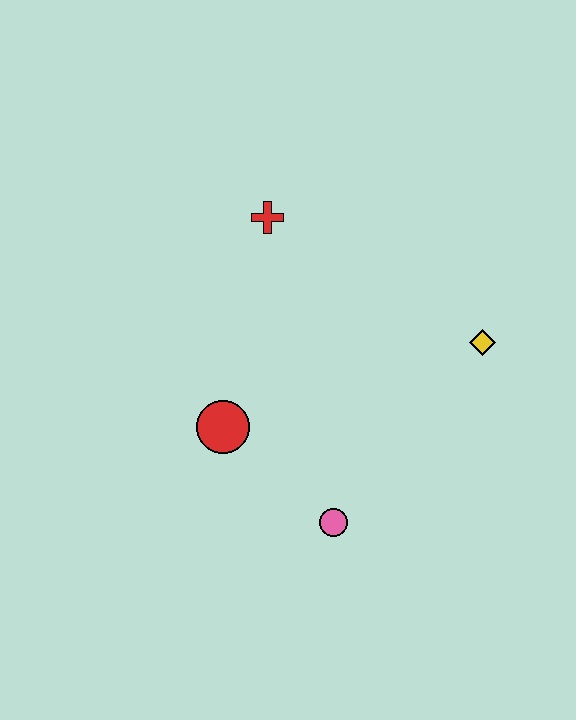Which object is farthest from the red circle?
The yellow diamond is farthest from the red circle.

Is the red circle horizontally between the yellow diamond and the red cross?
No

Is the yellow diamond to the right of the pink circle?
Yes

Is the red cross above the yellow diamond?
Yes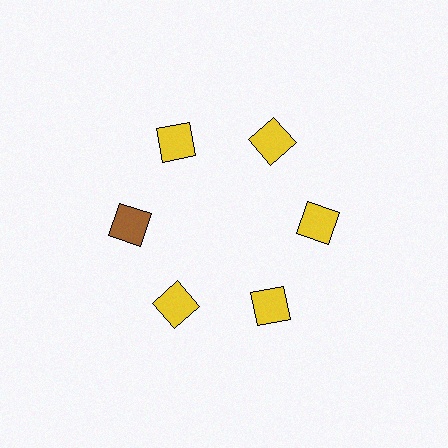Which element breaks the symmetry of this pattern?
The brown square at roughly the 9 o'clock position breaks the symmetry. All other shapes are yellow squares.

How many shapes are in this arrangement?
There are 6 shapes arranged in a ring pattern.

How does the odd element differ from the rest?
It has a different color: brown instead of yellow.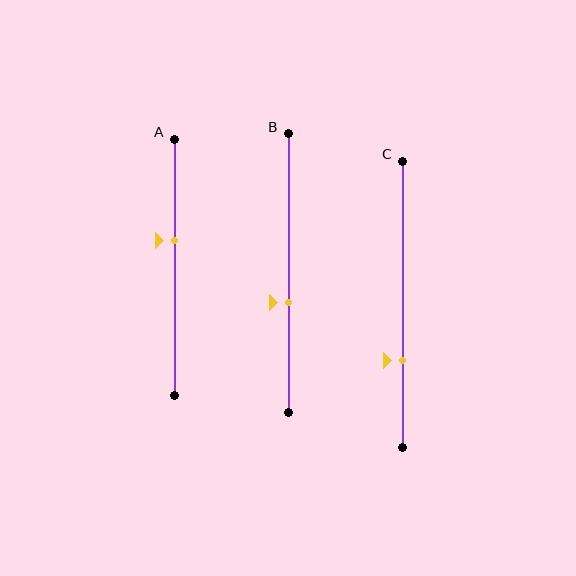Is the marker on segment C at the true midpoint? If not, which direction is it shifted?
No, the marker on segment C is shifted downward by about 19% of the segment length.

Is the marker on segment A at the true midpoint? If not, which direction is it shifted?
No, the marker on segment A is shifted upward by about 11% of the segment length.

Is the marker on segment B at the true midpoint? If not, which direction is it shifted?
No, the marker on segment B is shifted downward by about 11% of the segment length.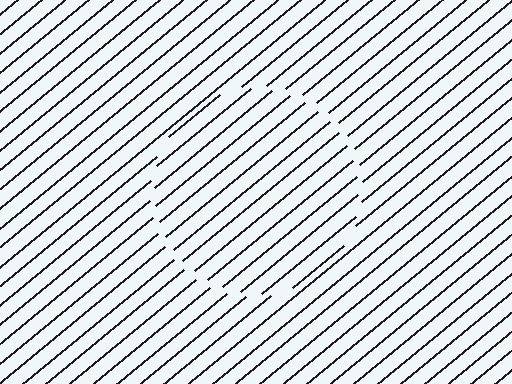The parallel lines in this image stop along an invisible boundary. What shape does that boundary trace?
An illusory circle. The interior of the shape contains the same grating, shifted by half a period — the contour is defined by the phase discontinuity where line-ends from the inner and outer gratings abut.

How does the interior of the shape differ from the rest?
The interior of the shape contains the same grating, shifted by half a period — the contour is defined by the phase discontinuity where line-ends from the inner and outer gratings abut.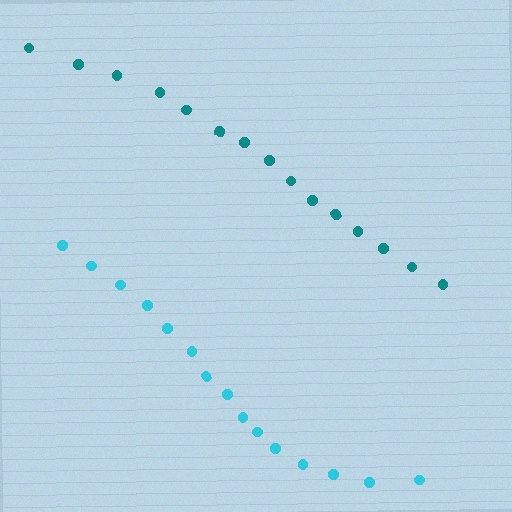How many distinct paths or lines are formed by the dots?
There are 2 distinct paths.